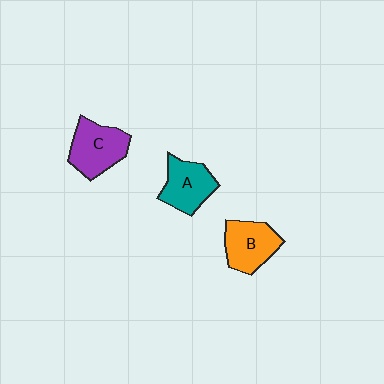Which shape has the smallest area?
Shape A (teal).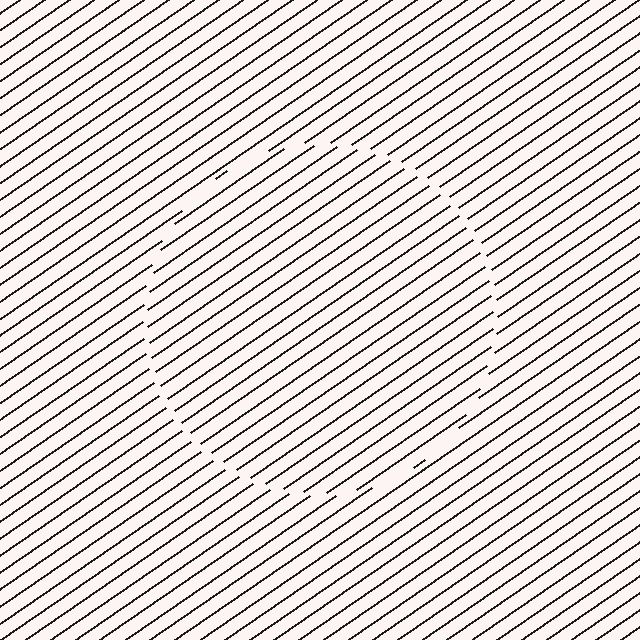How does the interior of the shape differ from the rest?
The interior of the shape contains the same grating, shifted by half a period — the contour is defined by the phase discontinuity where line-ends from the inner and outer gratings abut.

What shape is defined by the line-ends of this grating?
An illusory circle. The interior of the shape contains the same grating, shifted by half a period — the contour is defined by the phase discontinuity where line-ends from the inner and outer gratings abut.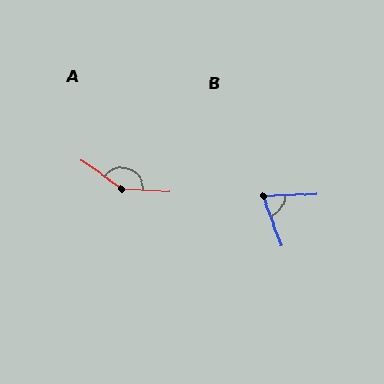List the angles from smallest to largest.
B (72°), A (145°).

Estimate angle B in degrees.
Approximately 72 degrees.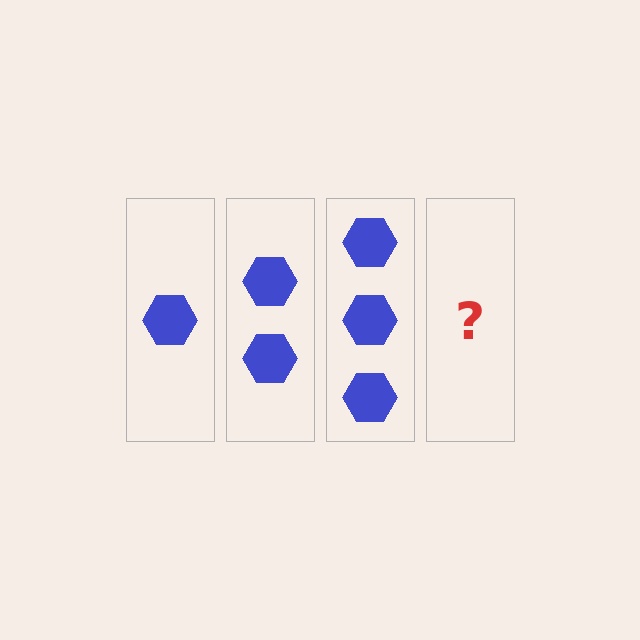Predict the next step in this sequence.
The next step is 4 hexagons.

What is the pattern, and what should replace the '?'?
The pattern is that each step adds one more hexagon. The '?' should be 4 hexagons.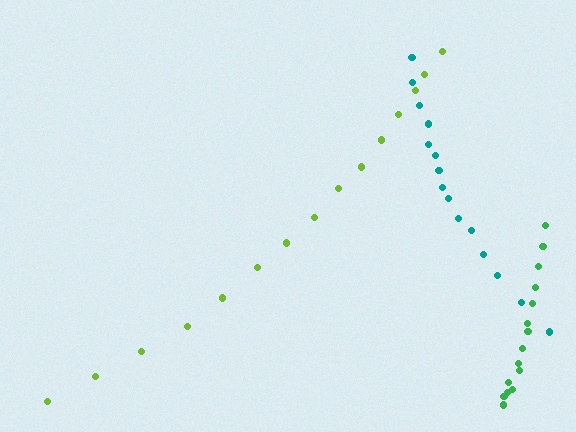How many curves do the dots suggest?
There are 3 distinct paths.